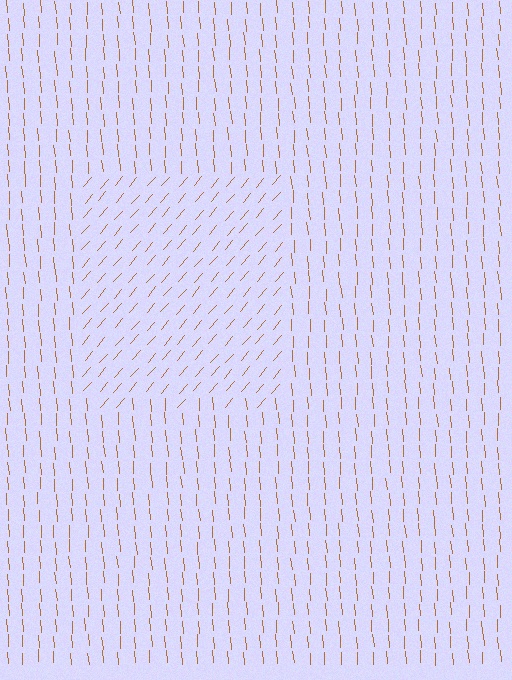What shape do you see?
I see a rectangle.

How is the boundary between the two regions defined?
The boundary is defined purely by a change in line orientation (approximately 45 degrees difference). All lines are the same color and thickness.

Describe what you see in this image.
The image is filled with small brown line segments. A rectangle region in the image has lines oriented differently from the surrounding lines, creating a visible texture boundary.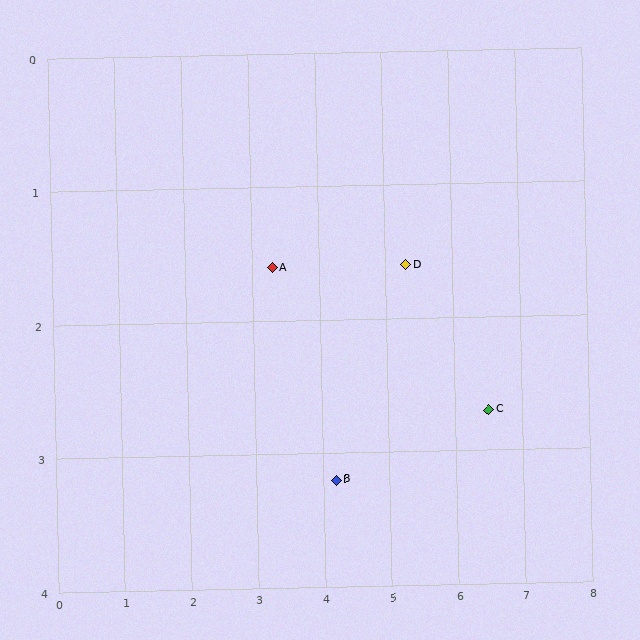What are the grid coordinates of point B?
Point B is at approximately (4.2, 3.2).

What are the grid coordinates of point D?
Point D is at approximately (5.3, 1.6).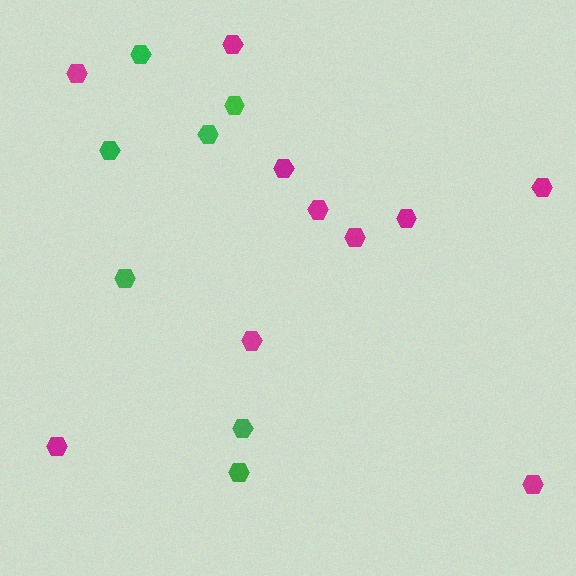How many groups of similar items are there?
There are 2 groups: one group of green hexagons (7) and one group of magenta hexagons (10).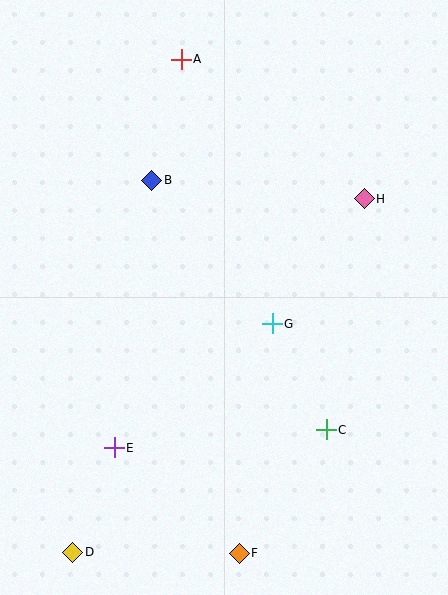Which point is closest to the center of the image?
Point G at (272, 324) is closest to the center.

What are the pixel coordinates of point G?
Point G is at (272, 324).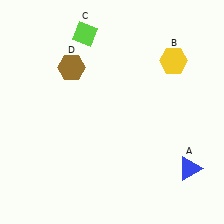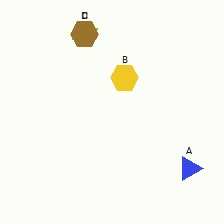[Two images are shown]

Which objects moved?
The objects that moved are: the yellow hexagon (B), the brown hexagon (D).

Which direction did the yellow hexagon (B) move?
The yellow hexagon (B) moved left.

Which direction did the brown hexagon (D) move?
The brown hexagon (D) moved up.